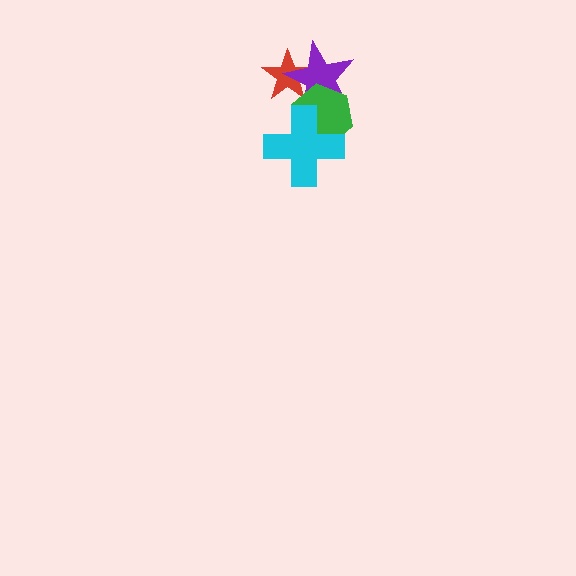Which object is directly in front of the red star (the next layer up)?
The purple star is directly in front of the red star.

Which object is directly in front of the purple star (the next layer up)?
The green hexagon is directly in front of the purple star.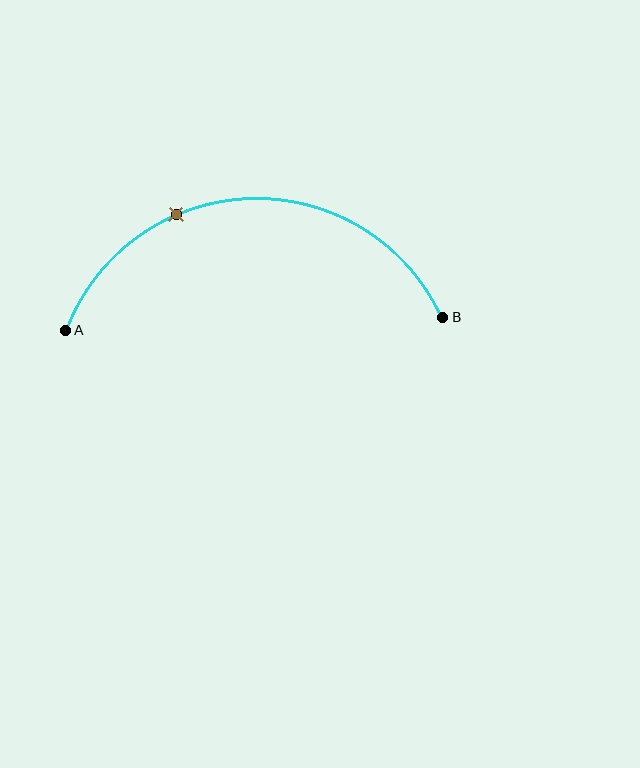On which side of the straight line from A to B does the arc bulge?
The arc bulges above the straight line connecting A and B.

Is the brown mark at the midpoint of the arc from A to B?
No. The brown mark lies on the arc but is closer to endpoint A. The arc midpoint would be at the point on the curve equidistant along the arc from both A and B.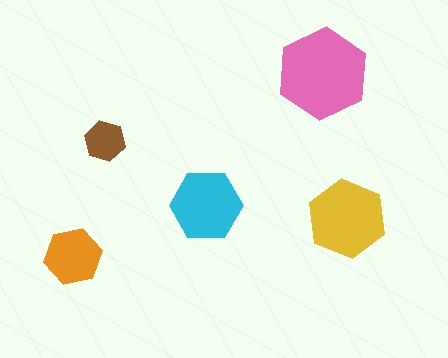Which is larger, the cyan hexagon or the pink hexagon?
The pink one.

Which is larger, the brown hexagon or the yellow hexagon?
The yellow one.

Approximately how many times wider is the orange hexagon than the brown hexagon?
About 1.5 times wider.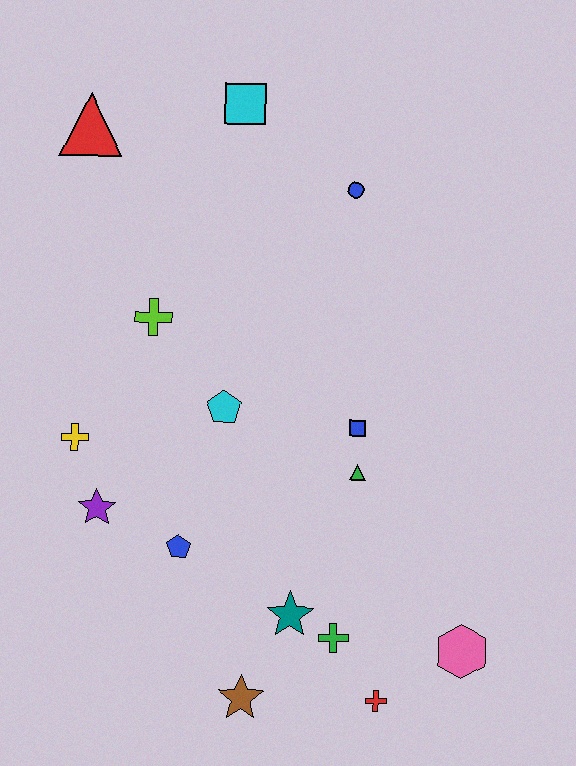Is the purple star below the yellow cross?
Yes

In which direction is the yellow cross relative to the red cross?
The yellow cross is to the left of the red cross.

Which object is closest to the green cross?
The teal star is closest to the green cross.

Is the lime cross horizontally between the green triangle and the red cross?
No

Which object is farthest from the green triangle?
The red triangle is farthest from the green triangle.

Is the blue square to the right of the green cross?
Yes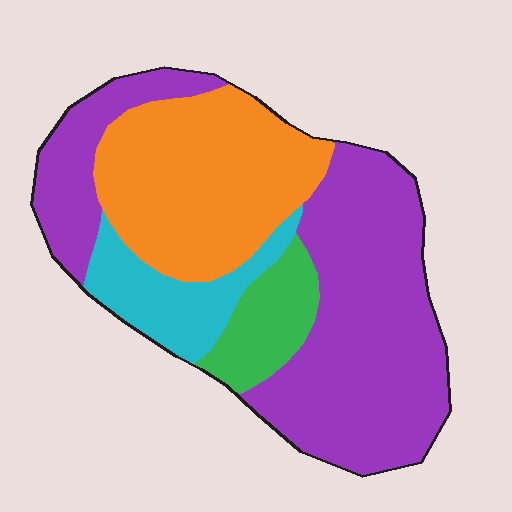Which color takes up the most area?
Purple, at roughly 50%.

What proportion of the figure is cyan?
Cyan covers roughly 10% of the figure.